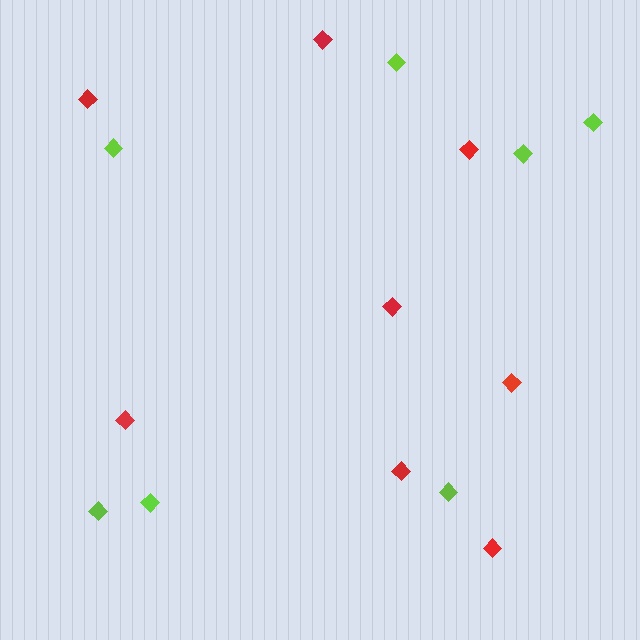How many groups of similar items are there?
There are 2 groups: one group of lime diamonds (7) and one group of red diamonds (8).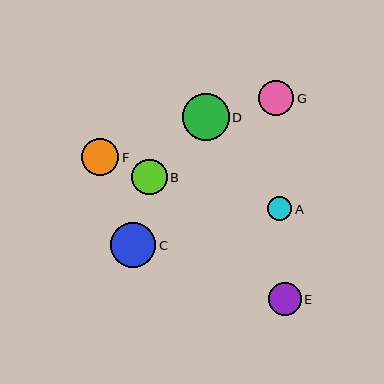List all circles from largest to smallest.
From largest to smallest: D, C, F, B, G, E, A.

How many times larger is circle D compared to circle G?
Circle D is approximately 1.3 times the size of circle G.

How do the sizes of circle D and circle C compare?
Circle D and circle C are approximately the same size.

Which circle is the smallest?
Circle A is the smallest with a size of approximately 24 pixels.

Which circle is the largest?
Circle D is the largest with a size of approximately 47 pixels.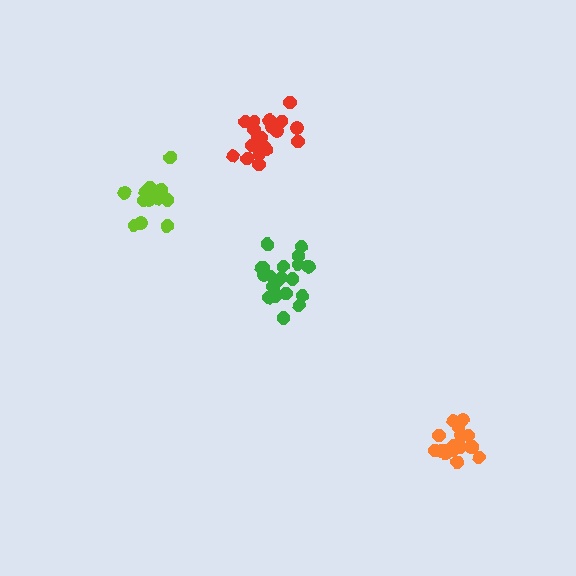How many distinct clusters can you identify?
There are 4 distinct clusters.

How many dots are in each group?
Group 1: 20 dots, Group 2: 17 dots, Group 3: 21 dots, Group 4: 15 dots (73 total).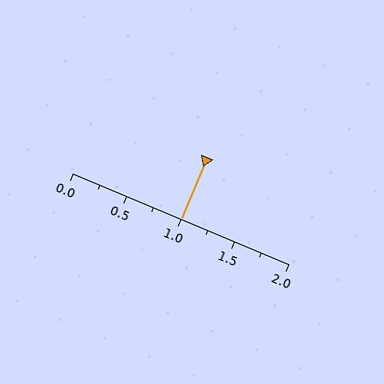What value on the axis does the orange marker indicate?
The marker indicates approximately 1.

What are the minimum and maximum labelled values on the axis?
The axis runs from 0.0 to 2.0.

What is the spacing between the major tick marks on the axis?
The major ticks are spaced 0.5 apart.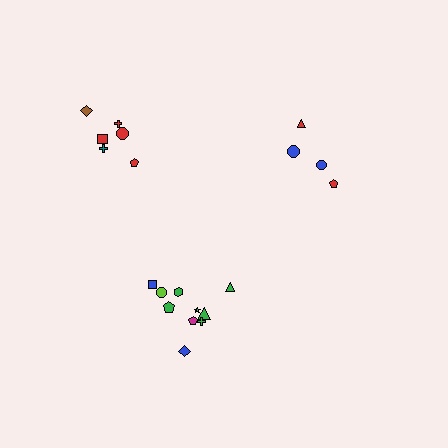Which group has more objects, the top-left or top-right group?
The top-left group.